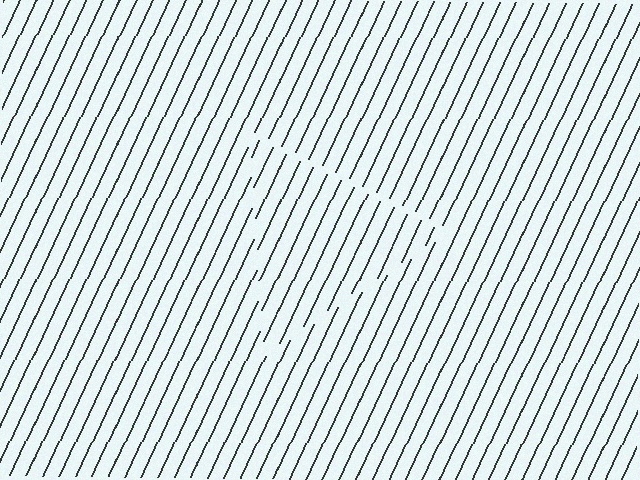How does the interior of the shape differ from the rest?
The interior of the shape contains the same grating, shifted by half a period — the contour is defined by the phase discontinuity where line-ends from the inner and outer gratings abut.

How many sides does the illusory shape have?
3 sides — the line-ends trace a triangle.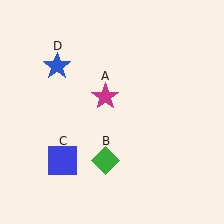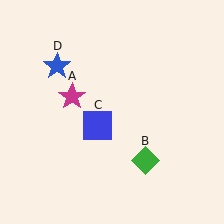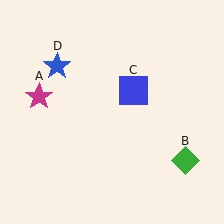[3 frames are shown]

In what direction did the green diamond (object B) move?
The green diamond (object B) moved right.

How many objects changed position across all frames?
3 objects changed position: magenta star (object A), green diamond (object B), blue square (object C).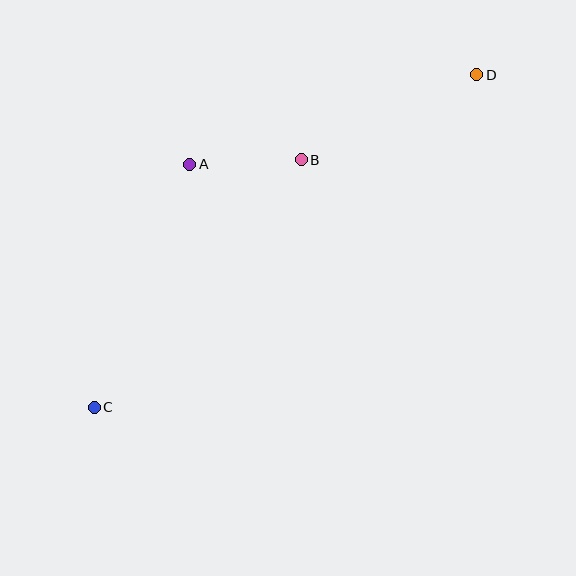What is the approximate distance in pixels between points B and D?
The distance between B and D is approximately 195 pixels.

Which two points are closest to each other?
Points A and B are closest to each other.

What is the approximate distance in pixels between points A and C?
The distance between A and C is approximately 261 pixels.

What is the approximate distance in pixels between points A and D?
The distance between A and D is approximately 301 pixels.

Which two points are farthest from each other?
Points C and D are farthest from each other.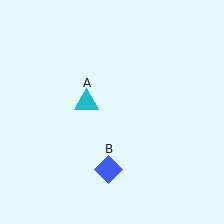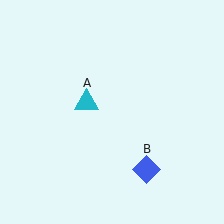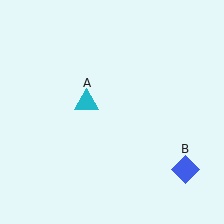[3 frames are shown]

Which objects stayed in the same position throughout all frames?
Cyan triangle (object A) remained stationary.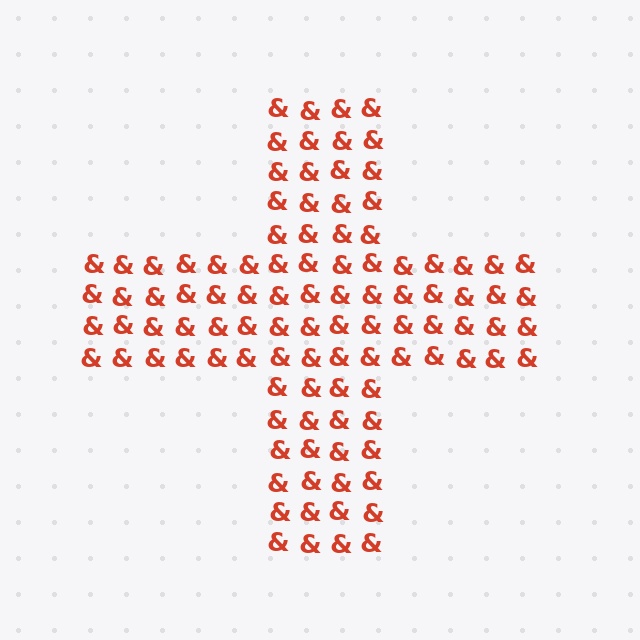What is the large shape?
The large shape is a cross.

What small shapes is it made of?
It is made of small ampersands.